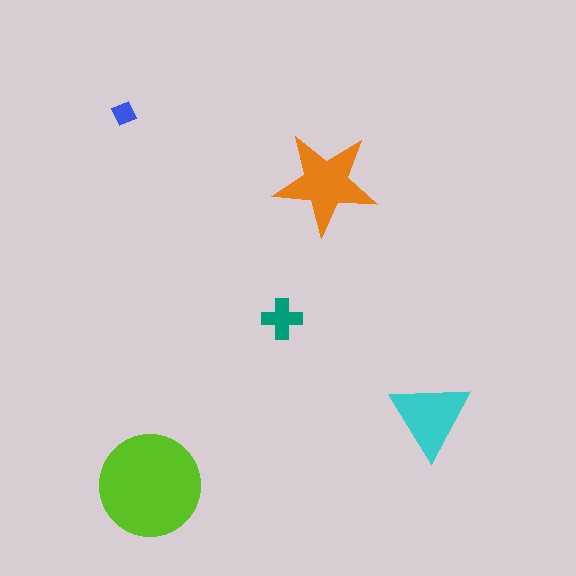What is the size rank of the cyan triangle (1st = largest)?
3rd.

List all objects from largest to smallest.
The lime circle, the orange star, the cyan triangle, the teal cross, the blue diamond.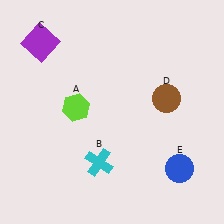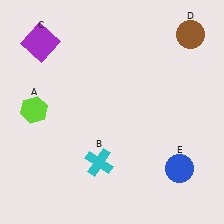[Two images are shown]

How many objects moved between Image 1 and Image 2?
2 objects moved between the two images.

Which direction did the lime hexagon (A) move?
The lime hexagon (A) moved left.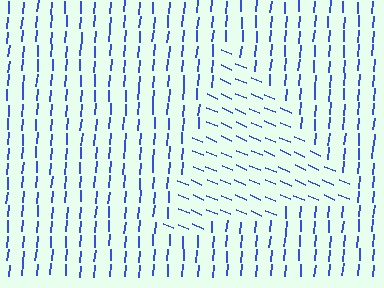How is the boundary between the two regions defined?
The boundary is defined purely by a change in line orientation (approximately 71 degrees difference). All lines are the same color and thickness.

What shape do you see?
I see a triangle.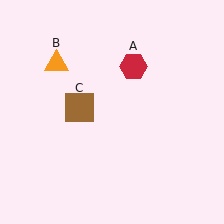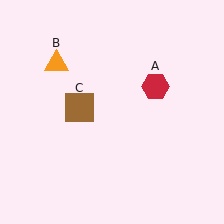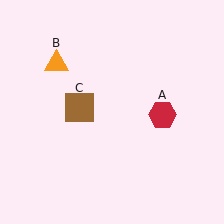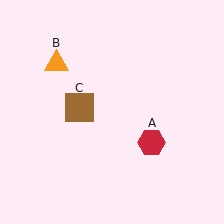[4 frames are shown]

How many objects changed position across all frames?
1 object changed position: red hexagon (object A).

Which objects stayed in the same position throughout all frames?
Orange triangle (object B) and brown square (object C) remained stationary.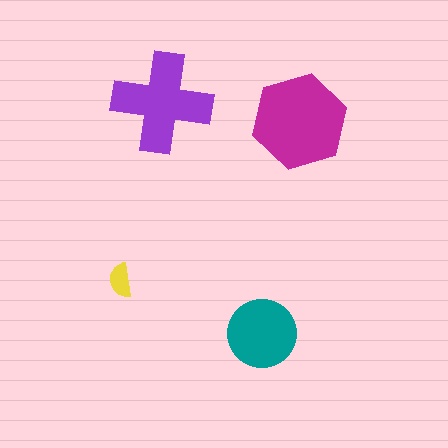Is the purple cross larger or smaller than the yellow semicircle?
Larger.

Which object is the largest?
The magenta hexagon.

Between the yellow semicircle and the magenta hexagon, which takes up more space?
The magenta hexagon.